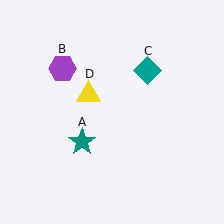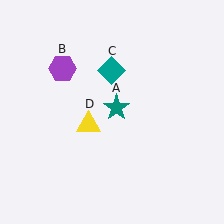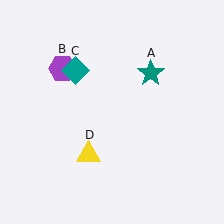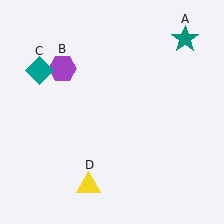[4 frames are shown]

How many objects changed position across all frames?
3 objects changed position: teal star (object A), teal diamond (object C), yellow triangle (object D).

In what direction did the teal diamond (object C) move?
The teal diamond (object C) moved left.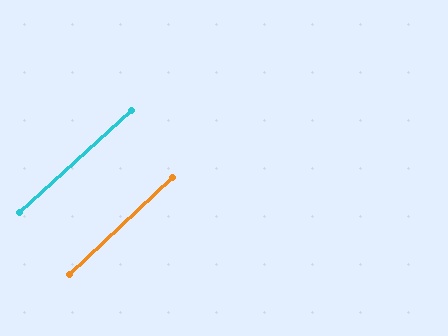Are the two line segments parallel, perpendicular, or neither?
Parallel — their directions differ by only 0.6°.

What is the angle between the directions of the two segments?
Approximately 1 degree.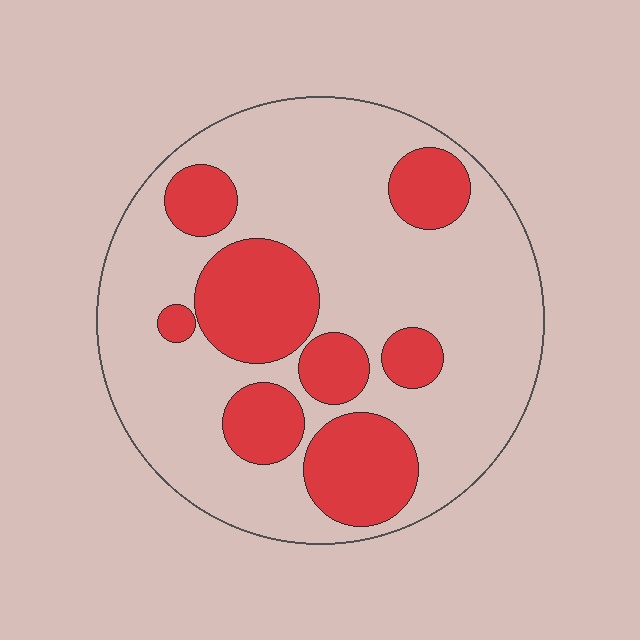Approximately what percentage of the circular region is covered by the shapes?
Approximately 30%.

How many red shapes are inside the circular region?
8.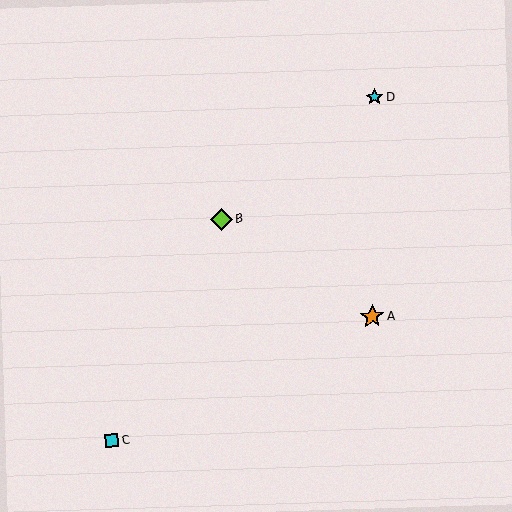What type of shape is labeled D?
Shape D is a cyan star.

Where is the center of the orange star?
The center of the orange star is at (372, 316).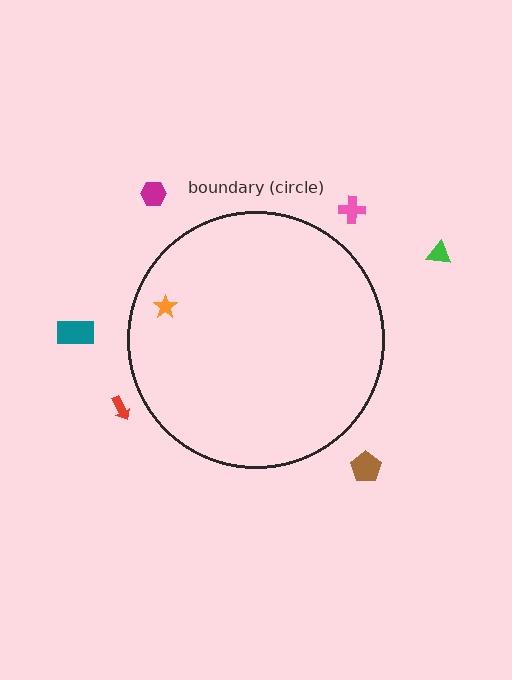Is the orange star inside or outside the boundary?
Inside.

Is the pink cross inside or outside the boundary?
Outside.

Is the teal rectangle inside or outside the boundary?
Outside.